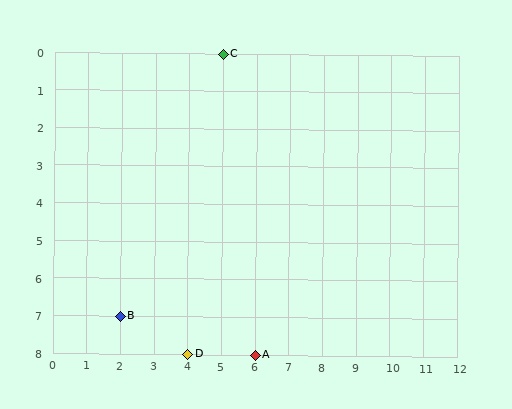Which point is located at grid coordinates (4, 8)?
Point D is at (4, 8).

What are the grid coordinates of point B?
Point B is at grid coordinates (2, 7).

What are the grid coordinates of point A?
Point A is at grid coordinates (6, 8).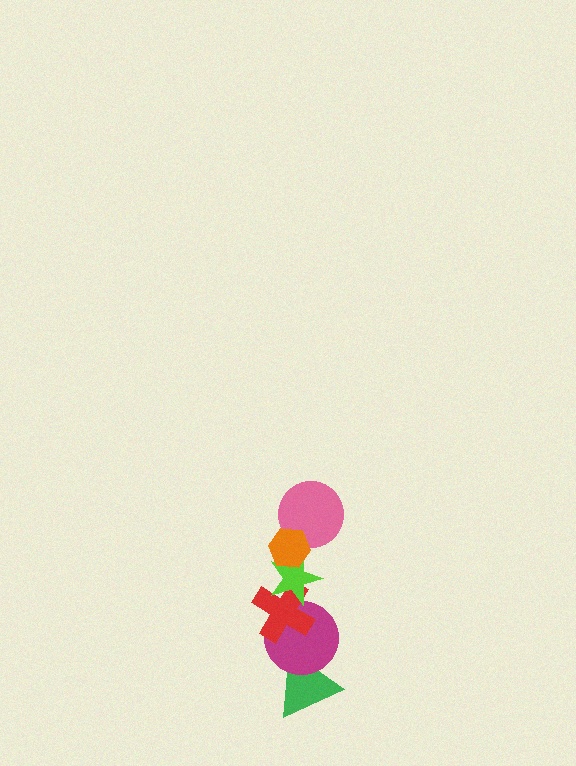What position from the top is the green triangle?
The green triangle is 6th from the top.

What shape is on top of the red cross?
The lime star is on top of the red cross.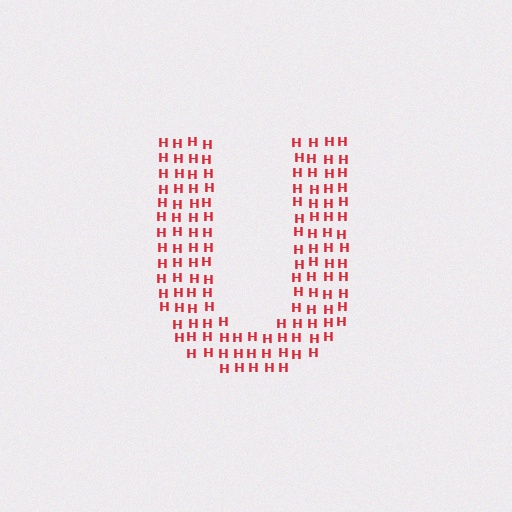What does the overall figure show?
The overall figure shows the letter U.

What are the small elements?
The small elements are letter H's.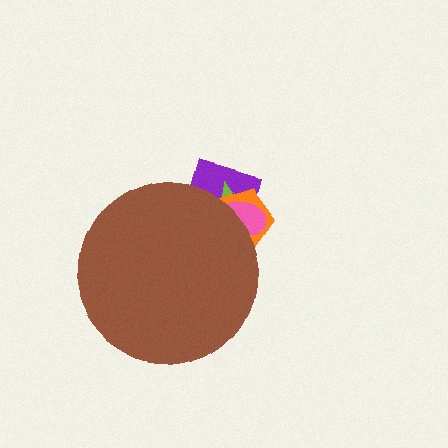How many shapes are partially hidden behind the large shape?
4 shapes are partially hidden.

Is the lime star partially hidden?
Yes, the lime star is partially hidden behind the brown circle.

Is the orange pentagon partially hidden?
Yes, the orange pentagon is partially hidden behind the brown circle.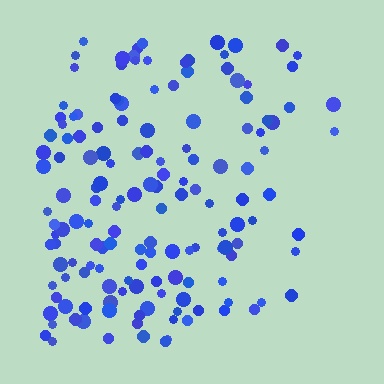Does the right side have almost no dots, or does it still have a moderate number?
Still a moderate number, just noticeably fewer than the left.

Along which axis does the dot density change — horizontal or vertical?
Horizontal.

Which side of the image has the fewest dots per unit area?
The right.